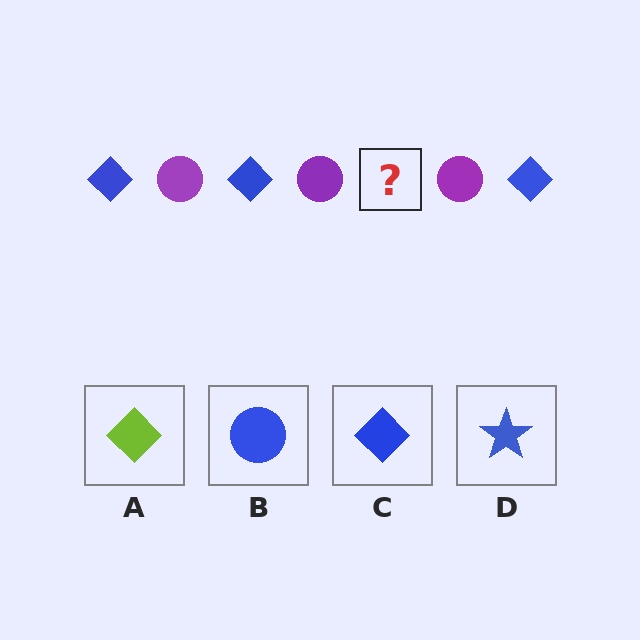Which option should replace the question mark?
Option C.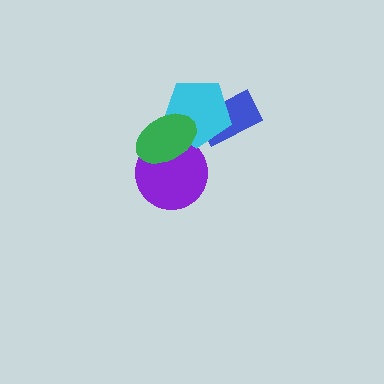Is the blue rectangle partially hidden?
Yes, it is partially covered by another shape.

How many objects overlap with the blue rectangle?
1 object overlaps with the blue rectangle.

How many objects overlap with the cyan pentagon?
2 objects overlap with the cyan pentagon.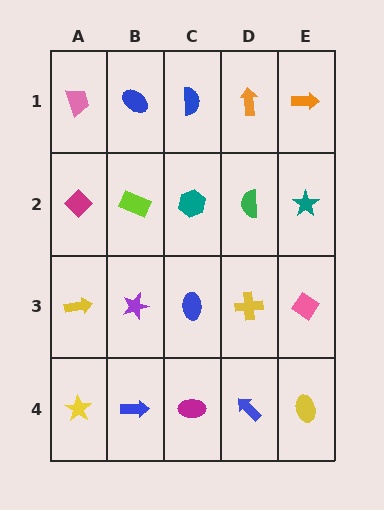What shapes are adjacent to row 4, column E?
A pink diamond (row 3, column E), a blue arrow (row 4, column D).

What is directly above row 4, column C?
A blue ellipse.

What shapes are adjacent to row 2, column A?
A pink trapezoid (row 1, column A), a yellow arrow (row 3, column A), a lime rectangle (row 2, column B).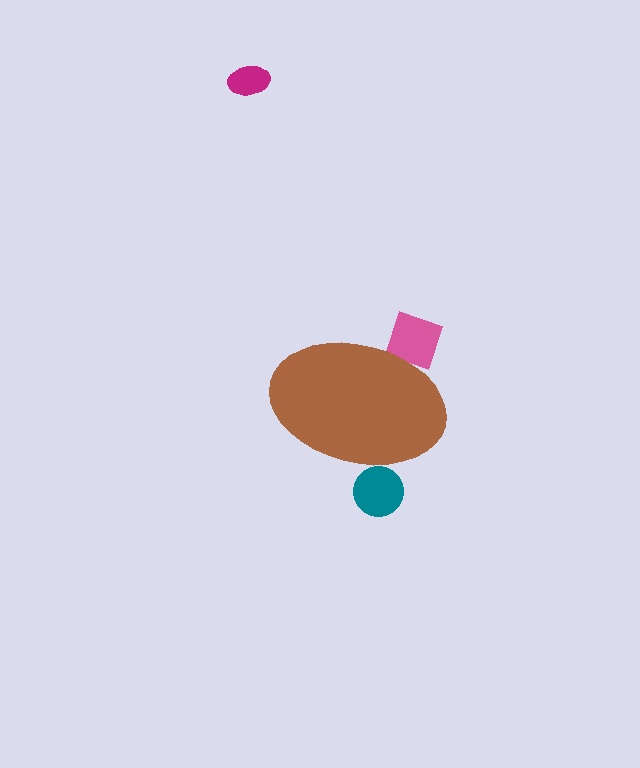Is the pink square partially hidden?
Yes, the pink square is partially hidden behind the brown ellipse.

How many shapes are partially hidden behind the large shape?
2 shapes are partially hidden.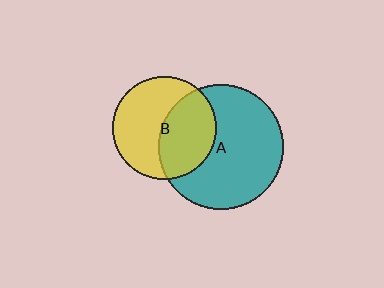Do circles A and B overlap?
Yes.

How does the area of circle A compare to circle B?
Approximately 1.4 times.